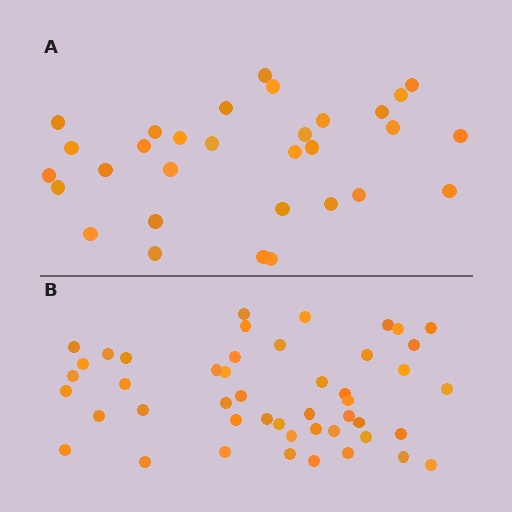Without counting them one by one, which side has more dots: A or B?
Region B (the bottom region) has more dots.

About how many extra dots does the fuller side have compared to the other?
Region B has approximately 15 more dots than region A.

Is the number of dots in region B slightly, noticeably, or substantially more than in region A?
Region B has substantially more. The ratio is roughly 1.5 to 1.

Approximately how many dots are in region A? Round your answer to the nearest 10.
About 30 dots. (The exact count is 31, which rounds to 30.)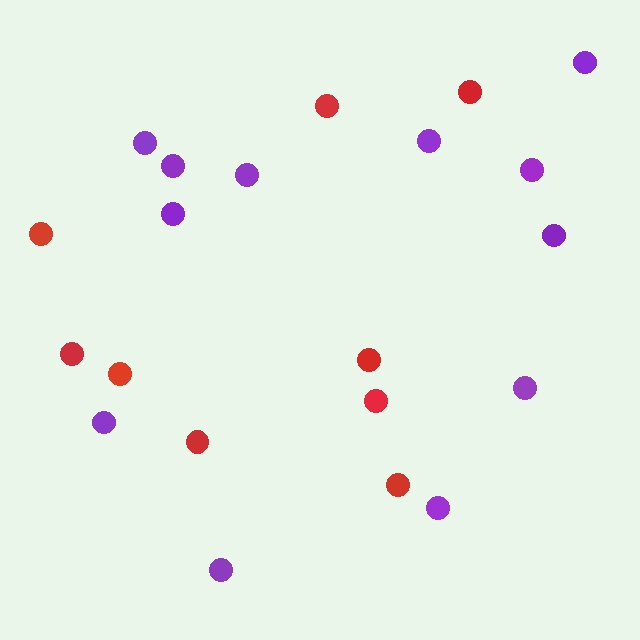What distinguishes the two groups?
There are 2 groups: one group of purple circles (12) and one group of red circles (9).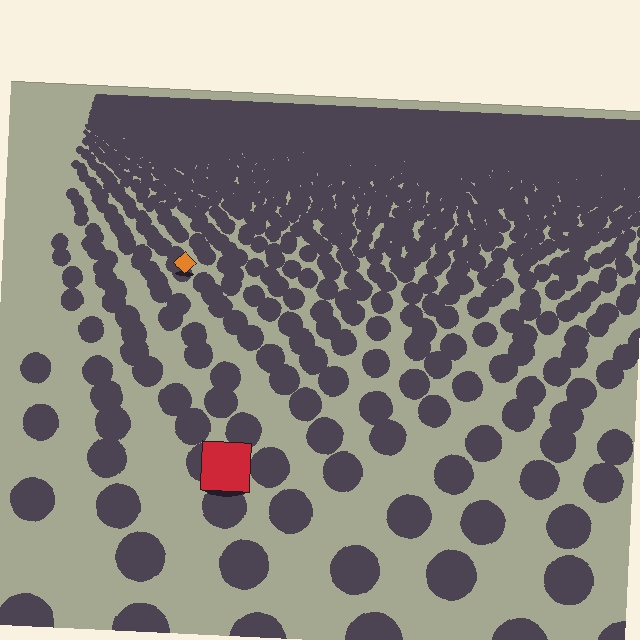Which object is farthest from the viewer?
The orange diamond is farthest from the viewer. It appears smaller and the ground texture around it is denser.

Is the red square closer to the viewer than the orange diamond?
Yes. The red square is closer — you can tell from the texture gradient: the ground texture is coarser near it.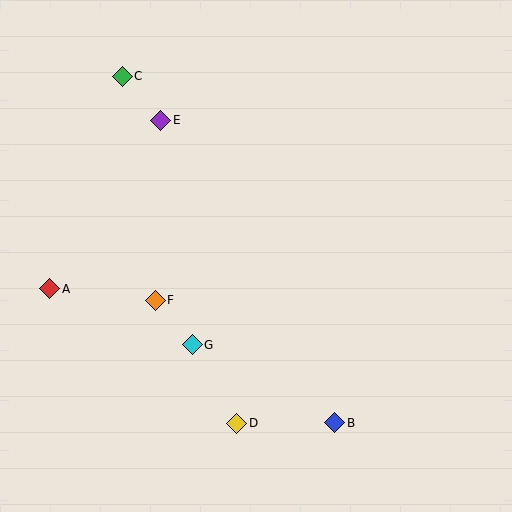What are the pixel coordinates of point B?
Point B is at (335, 423).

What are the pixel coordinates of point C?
Point C is at (122, 76).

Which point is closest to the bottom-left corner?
Point A is closest to the bottom-left corner.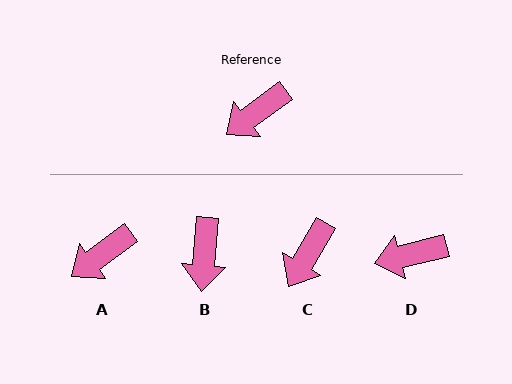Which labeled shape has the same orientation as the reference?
A.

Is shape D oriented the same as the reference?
No, it is off by about 23 degrees.